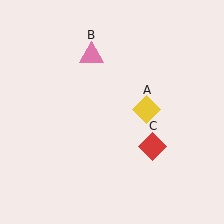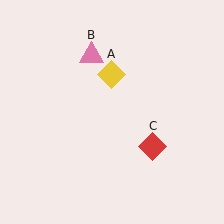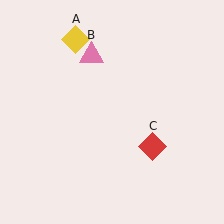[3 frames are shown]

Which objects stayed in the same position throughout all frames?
Pink triangle (object B) and red diamond (object C) remained stationary.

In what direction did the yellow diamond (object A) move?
The yellow diamond (object A) moved up and to the left.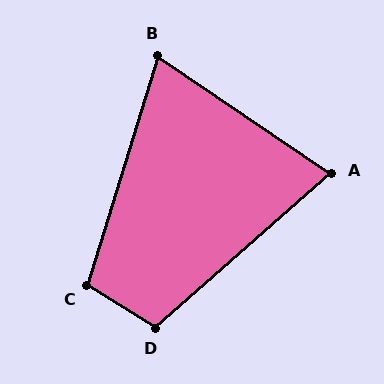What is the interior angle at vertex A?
Approximately 75 degrees (acute).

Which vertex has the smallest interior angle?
B, at approximately 73 degrees.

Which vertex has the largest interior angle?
D, at approximately 107 degrees.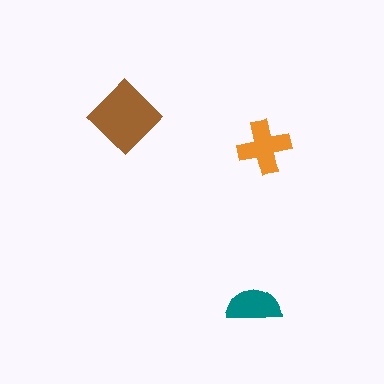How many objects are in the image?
There are 3 objects in the image.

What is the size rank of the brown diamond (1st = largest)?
1st.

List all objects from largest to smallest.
The brown diamond, the orange cross, the teal semicircle.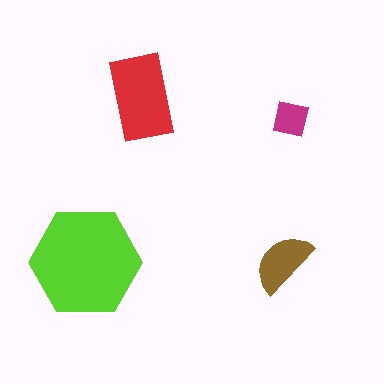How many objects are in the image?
There are 4 objects in the image.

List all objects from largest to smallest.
The lime hexagon, the red rectangle, the brown semicircle, the magenta square.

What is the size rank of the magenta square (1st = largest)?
4th.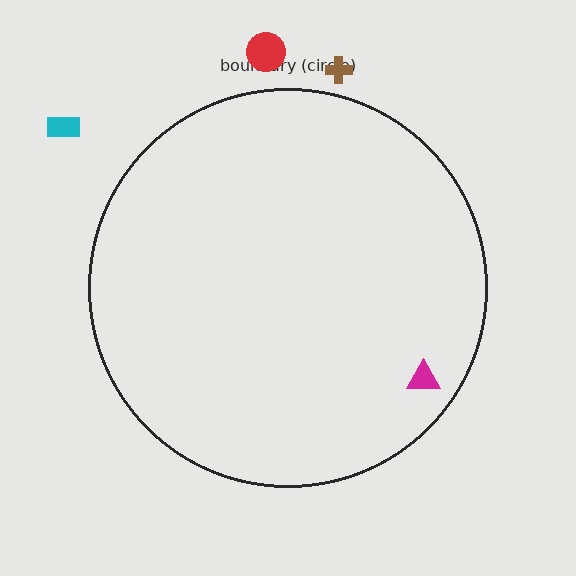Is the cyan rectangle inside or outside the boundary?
Outside.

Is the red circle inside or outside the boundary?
Outside.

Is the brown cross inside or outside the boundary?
Outside.